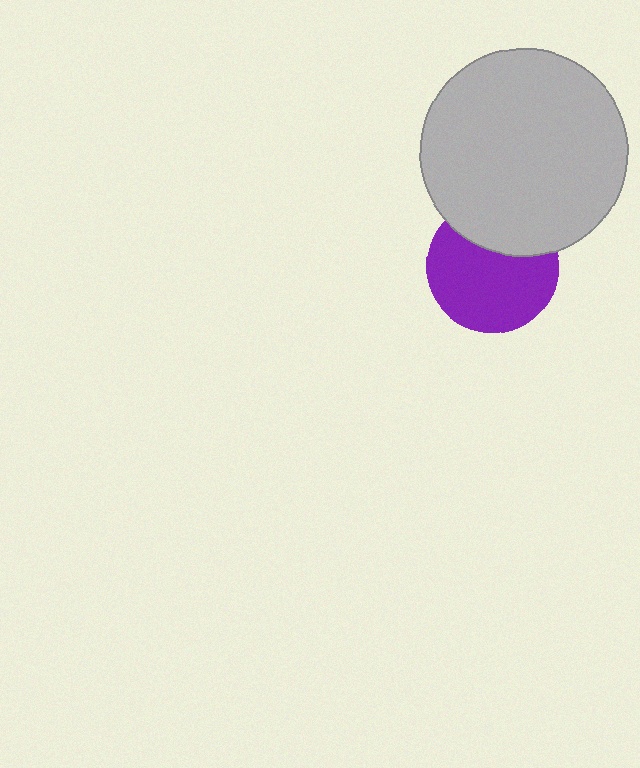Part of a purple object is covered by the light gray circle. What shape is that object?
It is a circle.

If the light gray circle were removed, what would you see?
You would see the complete purple circle.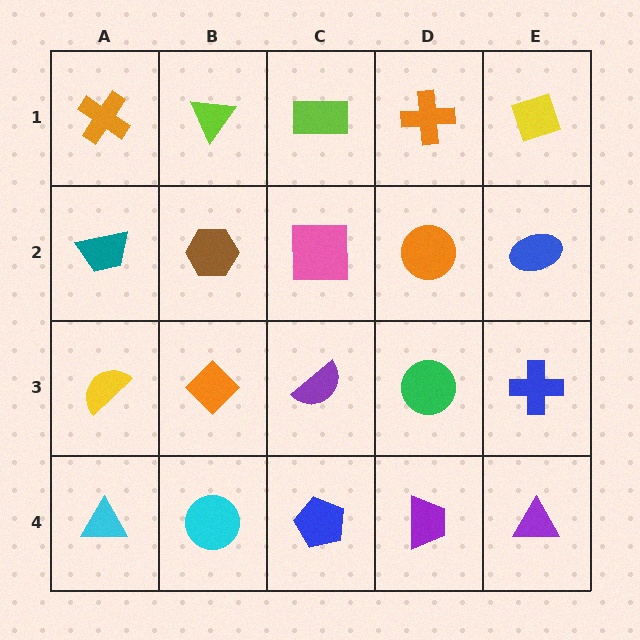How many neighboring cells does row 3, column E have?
3.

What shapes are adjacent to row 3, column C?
A pink square (row 2, column C), a blue pentagon (row 4, column C), an orange diamond (row 3, column B), a green circle (row 3, column D).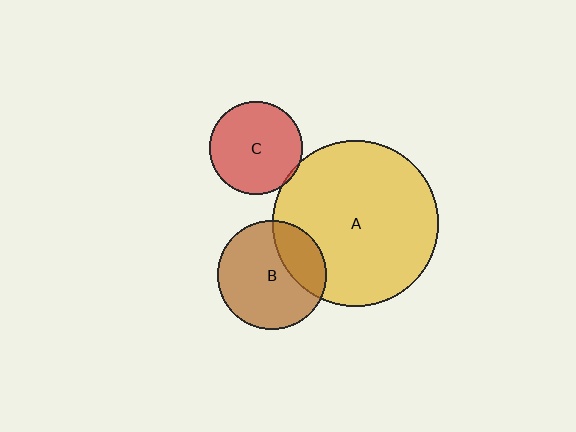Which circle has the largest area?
Circle A (yellow).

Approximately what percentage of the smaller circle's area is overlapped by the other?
Approximately 25%.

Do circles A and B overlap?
Yes.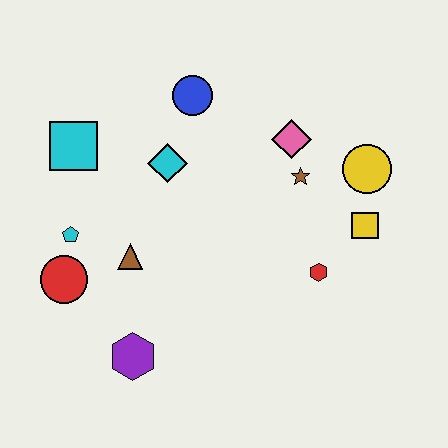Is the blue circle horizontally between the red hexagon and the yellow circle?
No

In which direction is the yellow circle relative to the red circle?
The yellow circle is to the right of the red circle.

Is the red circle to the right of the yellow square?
No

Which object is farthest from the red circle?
The yellow circle is farthest from the red circle.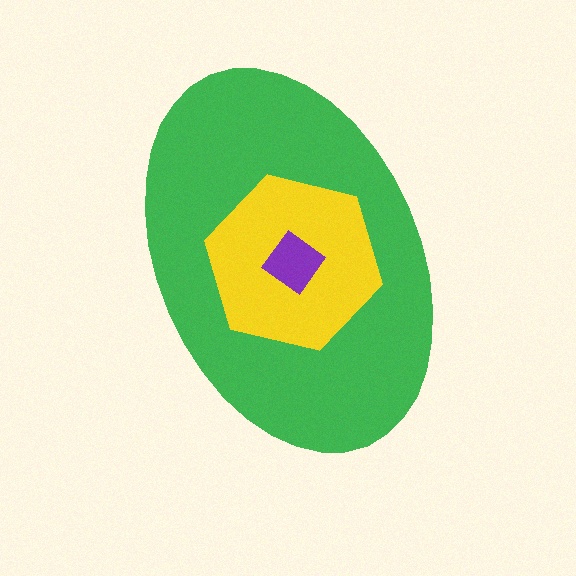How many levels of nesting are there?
3.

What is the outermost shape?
The green ellipse.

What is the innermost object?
The purple diamond.